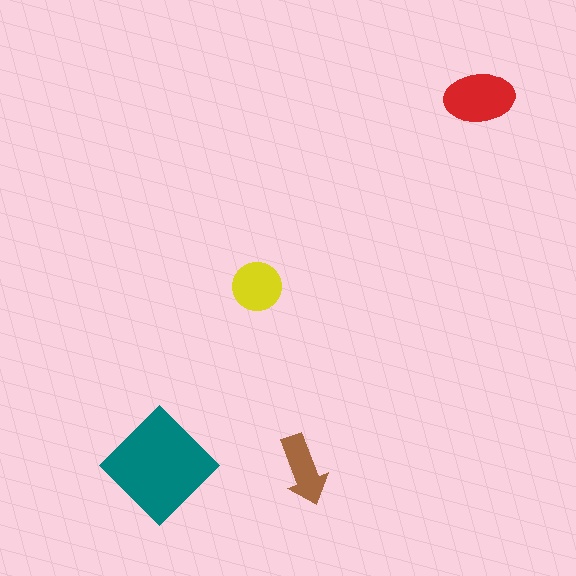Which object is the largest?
The teal diamond.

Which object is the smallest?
The brown arrow.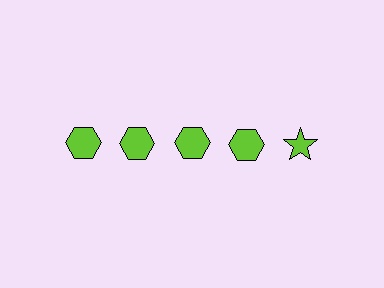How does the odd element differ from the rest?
It has a different shape: star instead of hexagon.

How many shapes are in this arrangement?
There are 5 shapes arranged in a grid pattern.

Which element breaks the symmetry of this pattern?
The lime star in the top row, rightmost column breaks the symmetry. All other shapes are lime hexagons.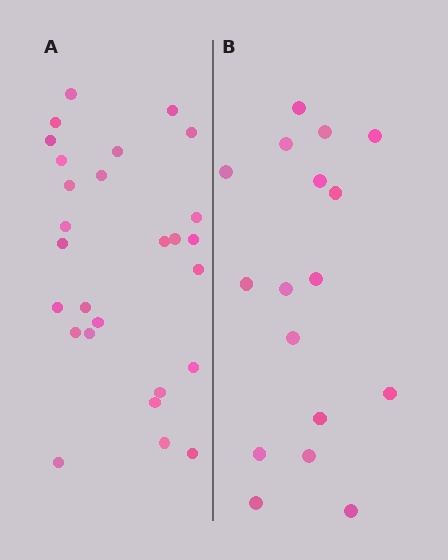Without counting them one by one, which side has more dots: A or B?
Region A (the left region) has more dots.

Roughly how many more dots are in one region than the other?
Region A has roughly 10 or so more dots than region B.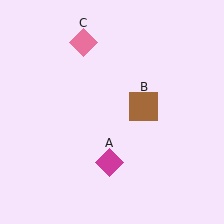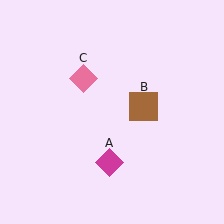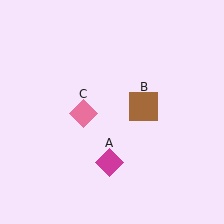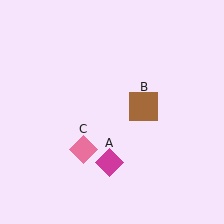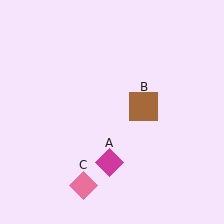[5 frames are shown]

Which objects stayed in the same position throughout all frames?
Magenta diamond (object A) and brown square (object B) remained stationary.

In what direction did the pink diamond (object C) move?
The pink diamond (object C) moved down.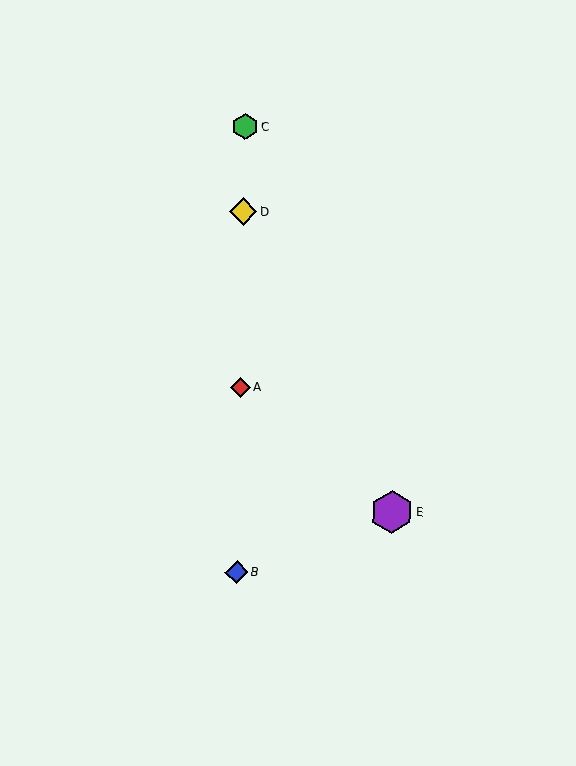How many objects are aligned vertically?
4 objects (A, B, C, D) are aligned vertically.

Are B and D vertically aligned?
Yes, both are at x≈237.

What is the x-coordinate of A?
Object A is at x≈240.